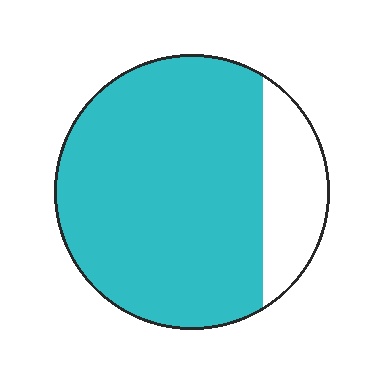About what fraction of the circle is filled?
About four fifths (4/5).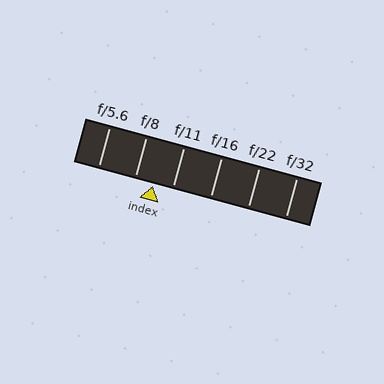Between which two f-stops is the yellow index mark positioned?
The index mark is between f/8 and f/11.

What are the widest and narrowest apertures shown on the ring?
The widest aperture shown is f/5.6 and the narrowest is f/32.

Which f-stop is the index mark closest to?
The index mark is closest to f/8.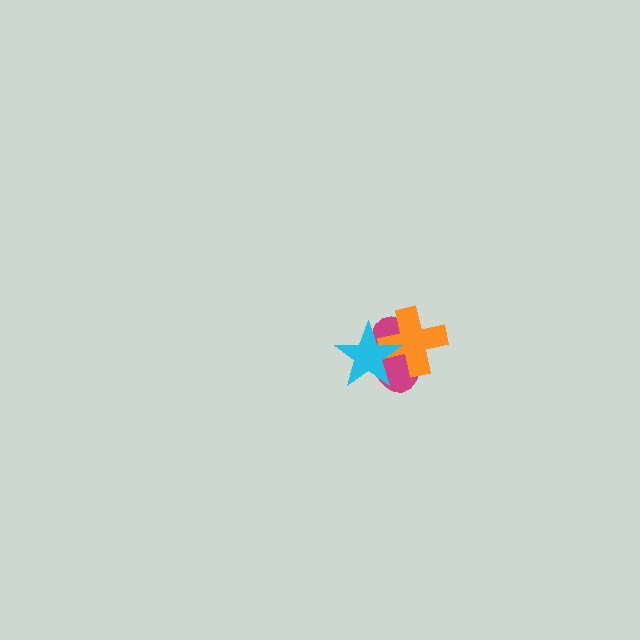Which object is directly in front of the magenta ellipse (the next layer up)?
The orange cross is directly in front of the magenta ellipse.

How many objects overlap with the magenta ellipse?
2 objects overlap with the magenta ellipse.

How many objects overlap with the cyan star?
2 objects overlap with the cyan star.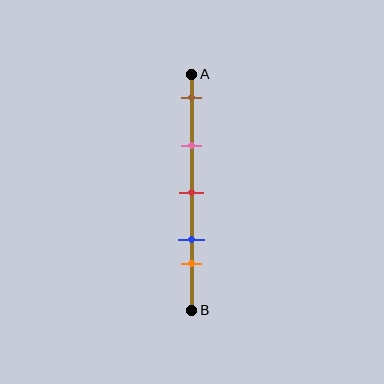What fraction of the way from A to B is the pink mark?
The pink mark is approximately 30% (0.3) of the way from A to B.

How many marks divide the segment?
There are 5 marks dividing the segment.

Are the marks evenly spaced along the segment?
No, the marks are not evenly spaced.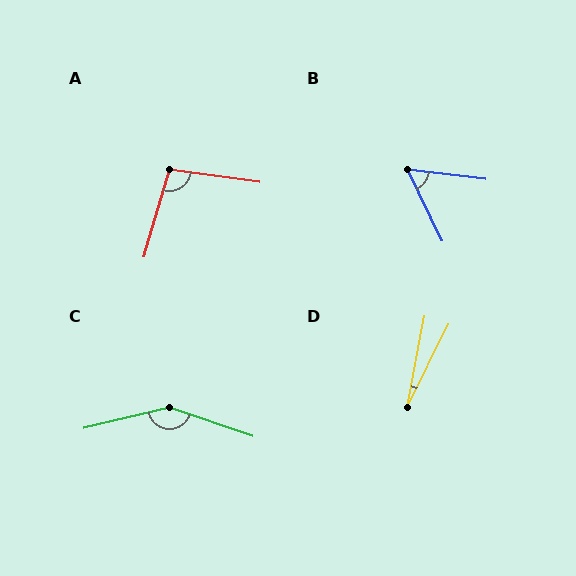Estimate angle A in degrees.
Approximately 98 degrees.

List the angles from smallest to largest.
D (16°), B (57°), A (98°), C (148°).